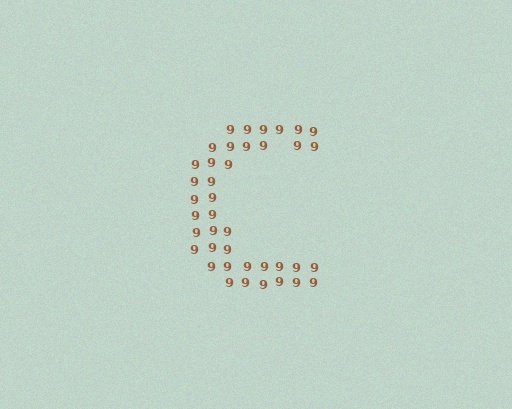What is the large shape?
The large shape is the letter C.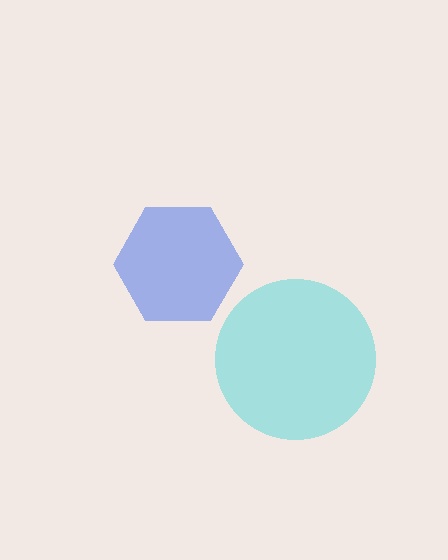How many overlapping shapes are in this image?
There are 2 overlapping shapes in the image.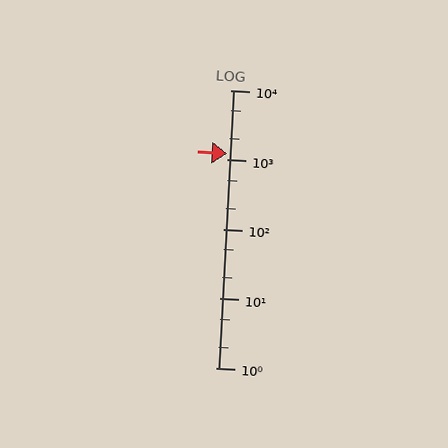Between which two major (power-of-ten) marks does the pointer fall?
The pointer is between 1000 and 10000.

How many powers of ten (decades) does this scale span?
The scale spans 4 decades, from 1 to 10000.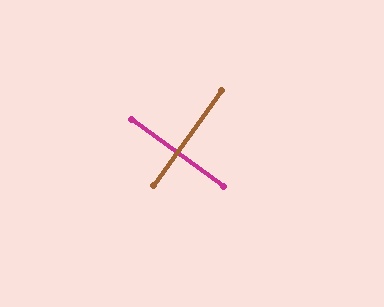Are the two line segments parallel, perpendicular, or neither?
Perpendicular — they meet at approximately 89°.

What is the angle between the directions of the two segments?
Approximately 89 degrees.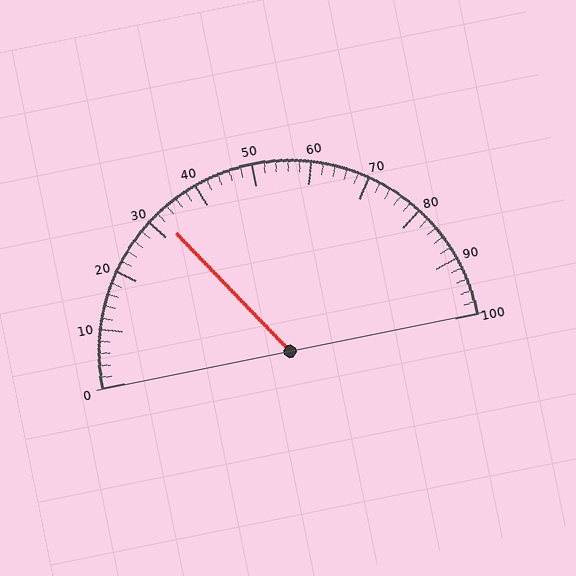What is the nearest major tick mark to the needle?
The nearest major tick mark is 30.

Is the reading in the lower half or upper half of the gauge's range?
The reading is in the lower half of the range (0 to 100).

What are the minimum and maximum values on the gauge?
The gauge ranges from 0 to 100.